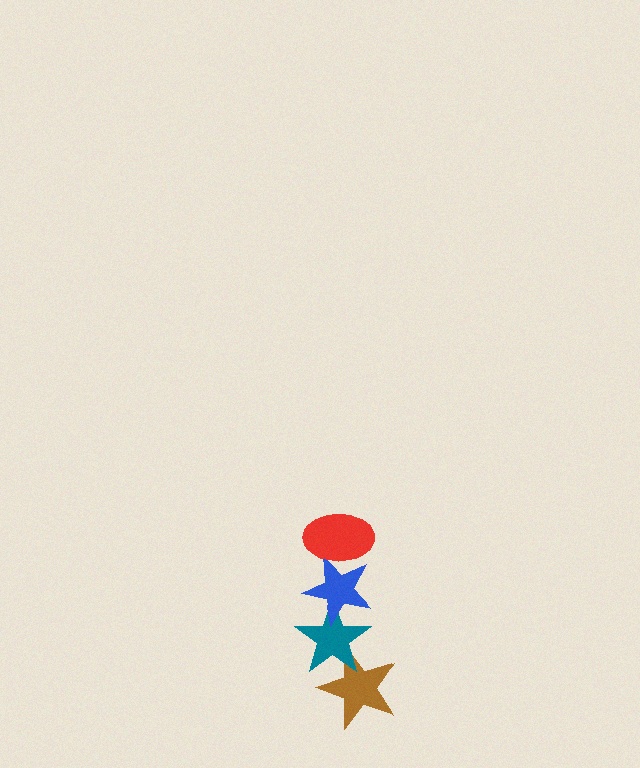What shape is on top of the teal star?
The blue star is on top of the teal star.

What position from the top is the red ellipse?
The red ellipse is 1st from the top.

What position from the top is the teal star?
The teal star is 3rd from the top.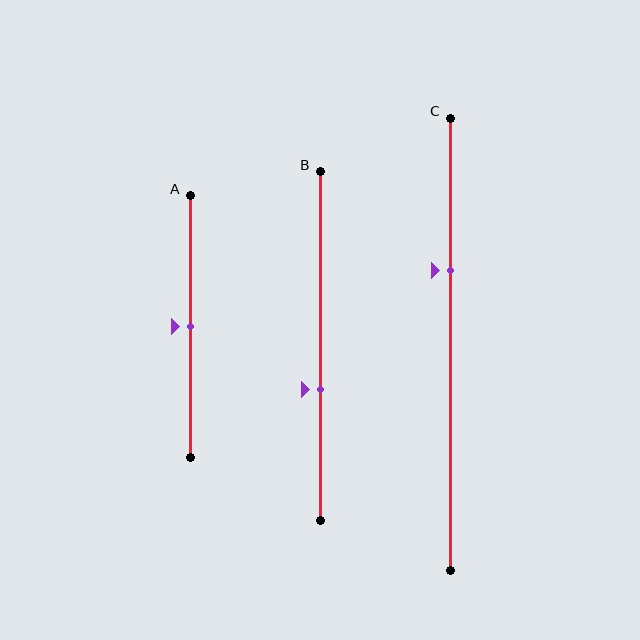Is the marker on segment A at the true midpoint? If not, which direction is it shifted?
Yes, the marker on segment A is at the true midpoint.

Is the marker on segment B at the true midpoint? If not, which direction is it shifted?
No, the marker on segment B is shifted downward by about 12% of the segment length.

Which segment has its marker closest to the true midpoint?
Segment A has its marker closest to the true midpoint.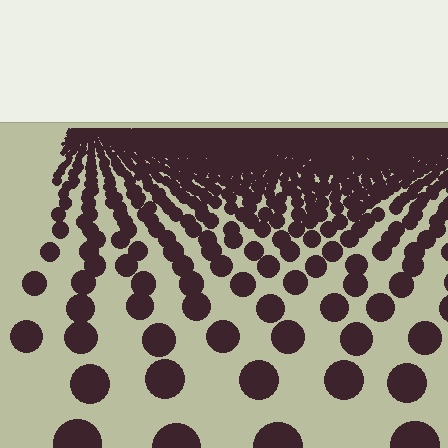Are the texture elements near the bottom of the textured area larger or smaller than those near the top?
Larger. Near the bottom, elements are closer to the viewer and appear at a bigger on-screen size.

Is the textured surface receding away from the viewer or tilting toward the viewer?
The surface is receding away from the viewer. Texture elements get smaller and denser toward the top.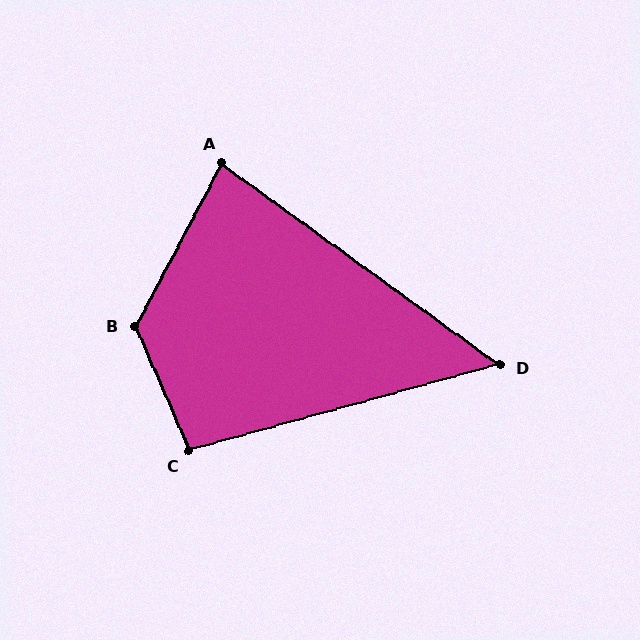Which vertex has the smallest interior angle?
D, at approximately 51 degrees.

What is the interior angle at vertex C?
Approximately 98 degrees (obtuse).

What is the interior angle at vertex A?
Approximately 82 degrees (acute).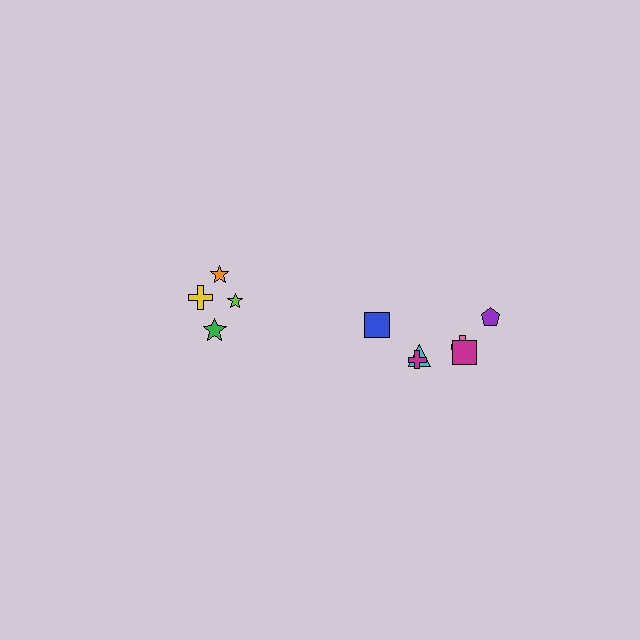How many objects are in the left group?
There are 4 objects.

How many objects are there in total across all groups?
There are 10 objects.